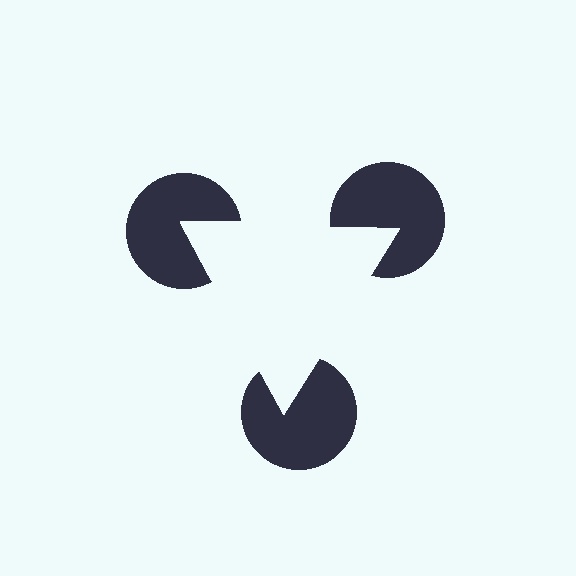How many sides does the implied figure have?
3 sides.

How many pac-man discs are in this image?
There are 3 — one at each vertex of the illusory triangle.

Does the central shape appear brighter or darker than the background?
It typically appears slightly brighter than the background, even though no actual brightness change is drawn.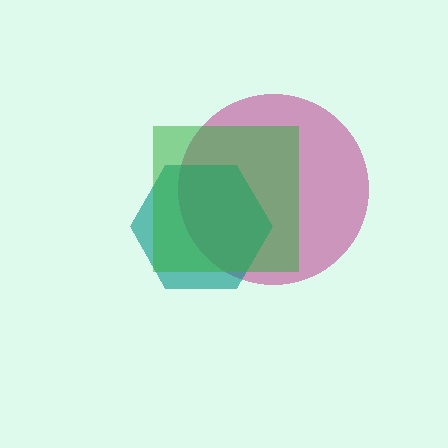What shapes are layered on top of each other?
The layered shapes are: a magenta circle, a teal hexagon, a green square.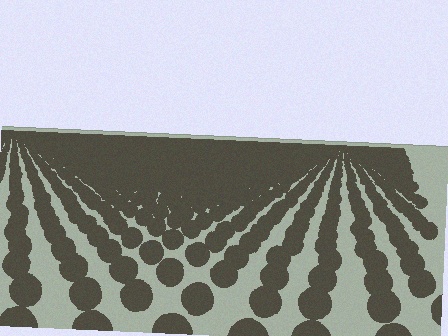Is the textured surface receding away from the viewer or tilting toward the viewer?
The surface is receding away from the viewer. Texture elements get smaller and denser toward the top.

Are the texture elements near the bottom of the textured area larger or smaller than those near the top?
Larger. Near the bottom, elements are closer to the viewer and appear at a bigger on-screen size.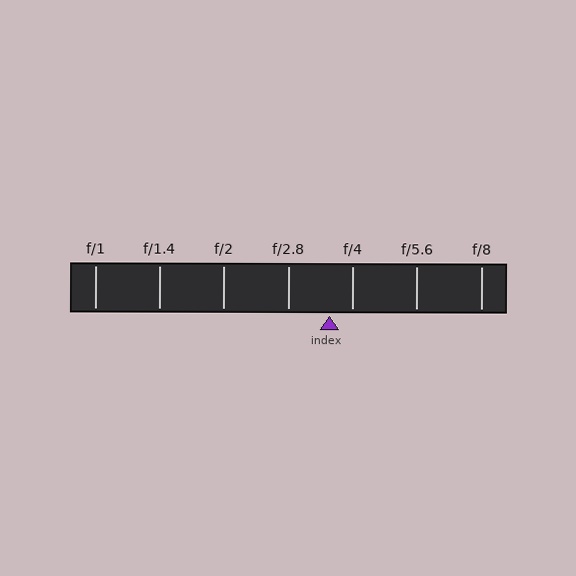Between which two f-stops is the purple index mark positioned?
The index mark is between f/2.8 and f/4.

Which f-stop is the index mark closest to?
The index mark is closest to f/4.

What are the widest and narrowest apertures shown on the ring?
The widest aperture shown is f/1 and the narrowest is f/8.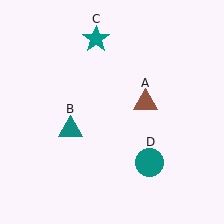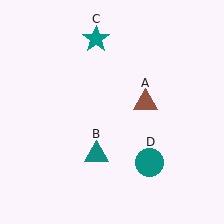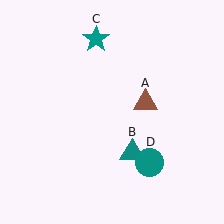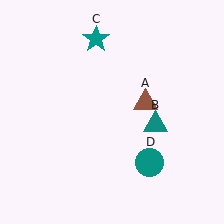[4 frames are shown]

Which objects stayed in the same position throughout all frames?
Brown triangle (object A) and teal star (object C) and teal circle (object D) remained stationary.